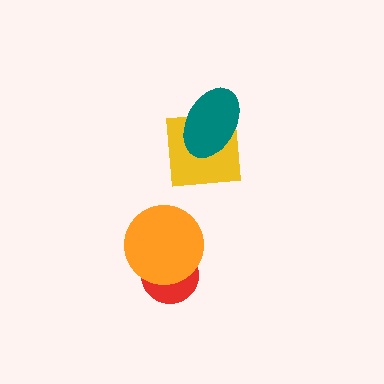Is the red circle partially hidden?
Yes, it is partially covered by another shape.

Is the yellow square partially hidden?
Yes, it is partially covered by another shape.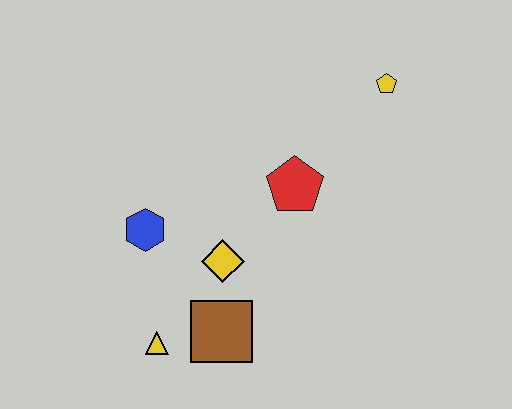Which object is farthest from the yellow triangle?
The yellow pentagon is farthest from the yellow triangle.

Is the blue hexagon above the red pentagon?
No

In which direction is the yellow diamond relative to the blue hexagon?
The yellow diamond is to the right of the blue hexagon.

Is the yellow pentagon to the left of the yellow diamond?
No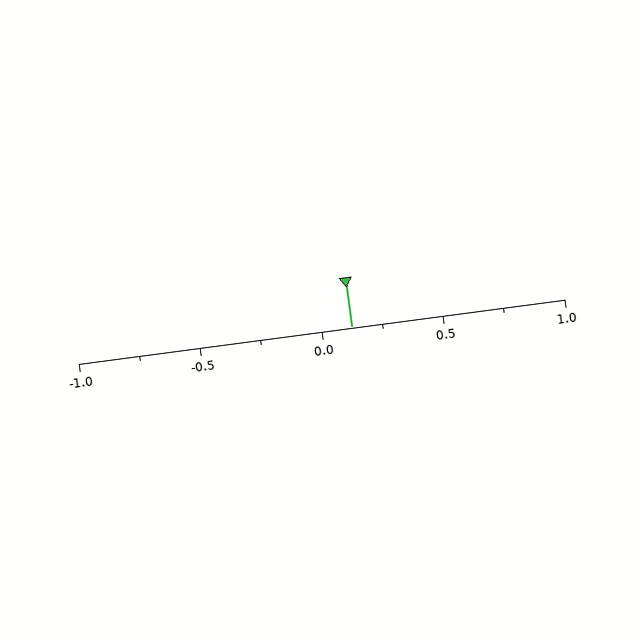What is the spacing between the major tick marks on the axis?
The major ticks are spaced 0.5 apart.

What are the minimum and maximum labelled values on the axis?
The axis runs from -1.0 to 1.0.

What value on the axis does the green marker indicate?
The marker indicates approximately 0.12.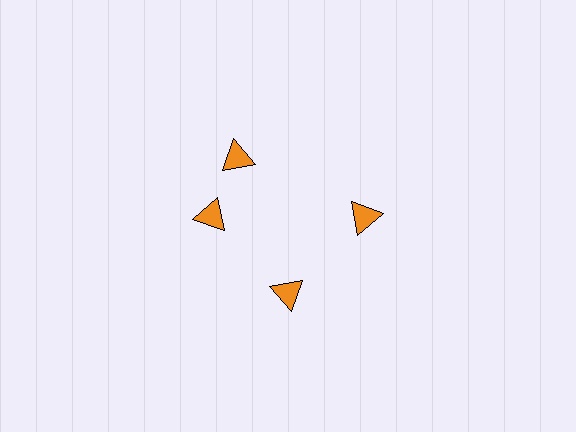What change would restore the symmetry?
The symmetry would be restored by rotating it back into even spacing with its neighbors so that all 4 triangles sit at equal angles and equal distance from the center.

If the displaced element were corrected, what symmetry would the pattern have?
It would have 4-fold rotational symmetry — the pattern would map onto itself every 90 degrees.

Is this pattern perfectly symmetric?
No. The 4 orange triangles are arranged in a ring, but one element near the 12 o'clock position is rotated out of alignment along the ring, breaking the 4-fold rotational symmetry.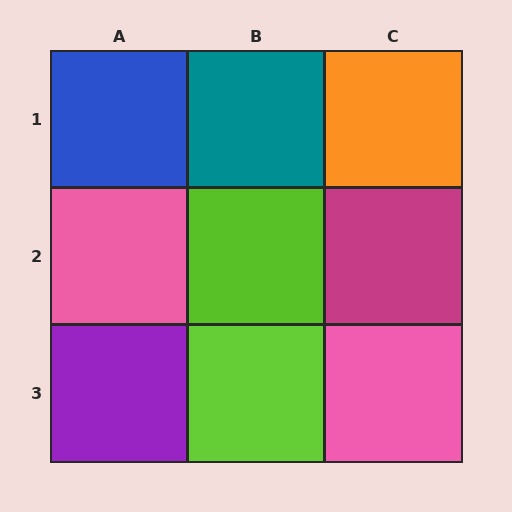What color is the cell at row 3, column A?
Purple.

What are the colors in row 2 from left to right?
Pink, lime, magenta.